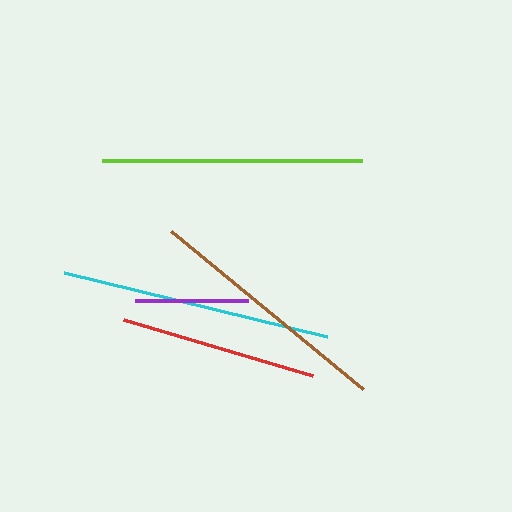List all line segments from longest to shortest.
From longest to shortest: cyan, lime, brown, red, purple.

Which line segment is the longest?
The cyan line is the longest at approximately 271 pixels.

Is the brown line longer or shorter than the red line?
The brown line is longer than the red line.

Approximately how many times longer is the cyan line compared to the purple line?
The cyan line is approximately 2.4 times the length of the purple line.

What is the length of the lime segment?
The lime segment is approximately 261 pixels long.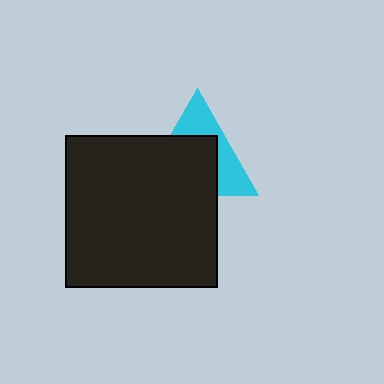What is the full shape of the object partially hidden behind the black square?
The partially hidden object is a cyan triangle.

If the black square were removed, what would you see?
You would see the complete cyan triangle.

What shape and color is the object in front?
The object in front is a black square.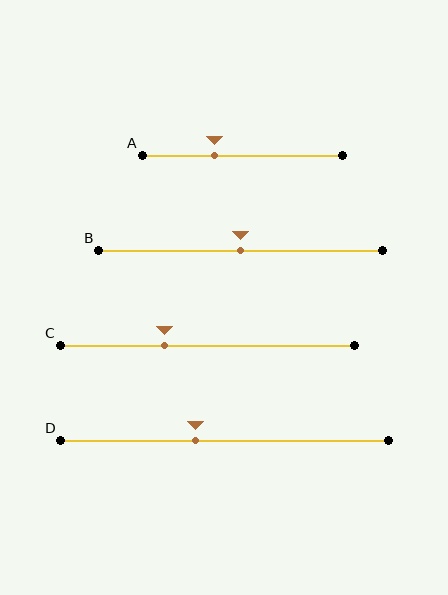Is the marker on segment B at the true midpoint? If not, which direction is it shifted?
Yes, the marker on segment B is at the true midpoint.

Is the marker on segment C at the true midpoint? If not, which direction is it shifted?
No, the marker on segment C is shifted to the left by about 15% of the segment length.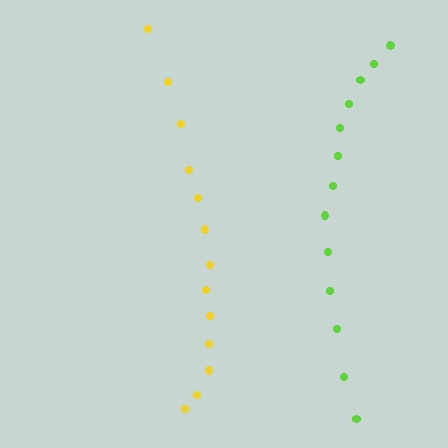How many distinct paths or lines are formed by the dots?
There are 2 distinct paths.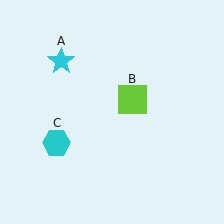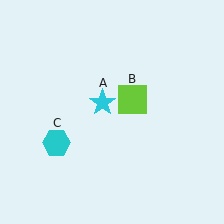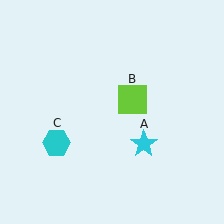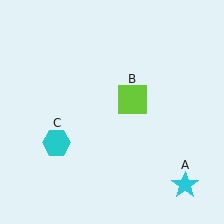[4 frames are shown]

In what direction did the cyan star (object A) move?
The cyan star (object A) moved down and to the right.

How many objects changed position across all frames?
1 object changed position: cyan star (object A).